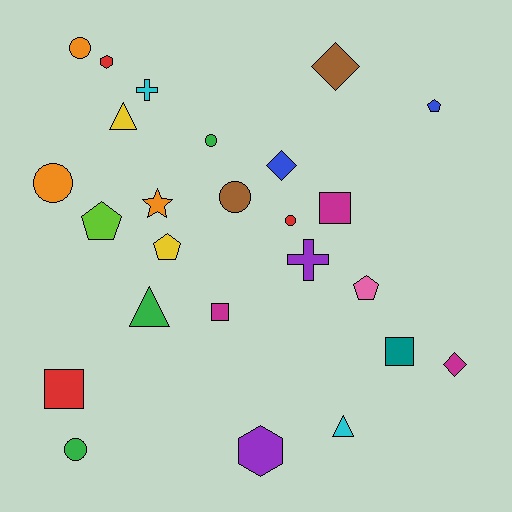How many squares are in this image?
There are 4 squares.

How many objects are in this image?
There are 25 objects.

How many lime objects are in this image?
There is 1 lime object.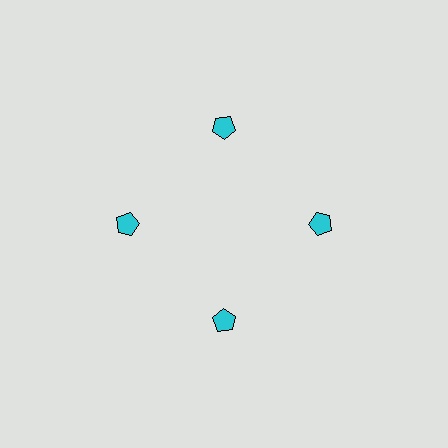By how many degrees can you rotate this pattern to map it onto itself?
The pattern maps onto itself every 90 degrees of rotation.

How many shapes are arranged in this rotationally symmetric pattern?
There are 4 shapes, arranged in 4 groups of 1.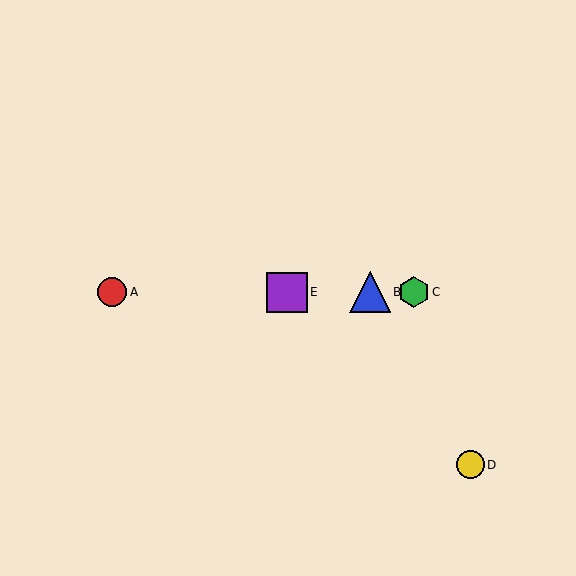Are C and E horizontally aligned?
Yes, both are at y≈292.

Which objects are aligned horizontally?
Objects A, B, C, E are aligned horizontally.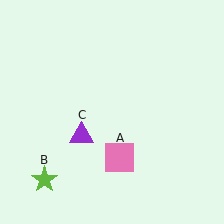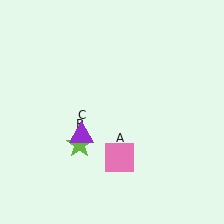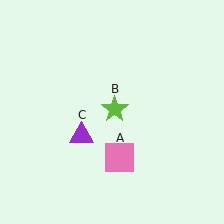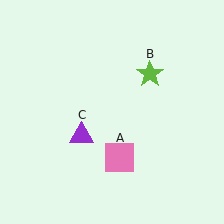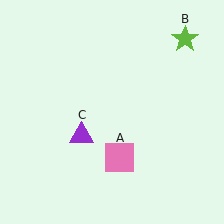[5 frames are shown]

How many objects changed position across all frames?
1 object changed position: lime star (object B).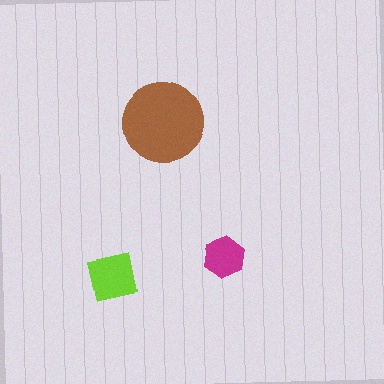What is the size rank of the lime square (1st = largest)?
2nd.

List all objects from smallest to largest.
The magenta hexagon, the lime square, the brown circle.